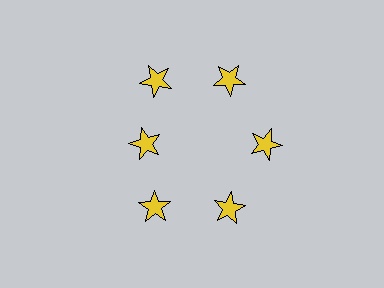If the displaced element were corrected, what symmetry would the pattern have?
It would have 6-fold rotational symmetry — the pattern would map onto itself every 60 degrees.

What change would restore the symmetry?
The symmetry would be restored by moving it outward, back onto the ring so that all 6 stars sit at equal angles and equal distance from the center.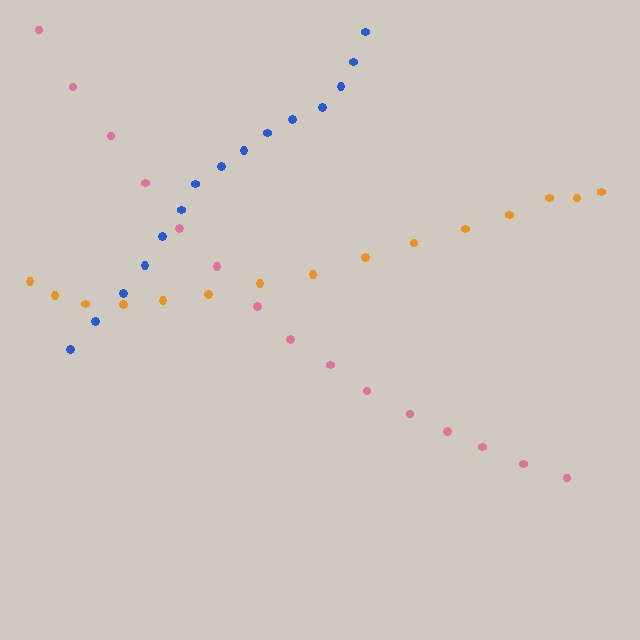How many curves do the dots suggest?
There are 3 distinct paths.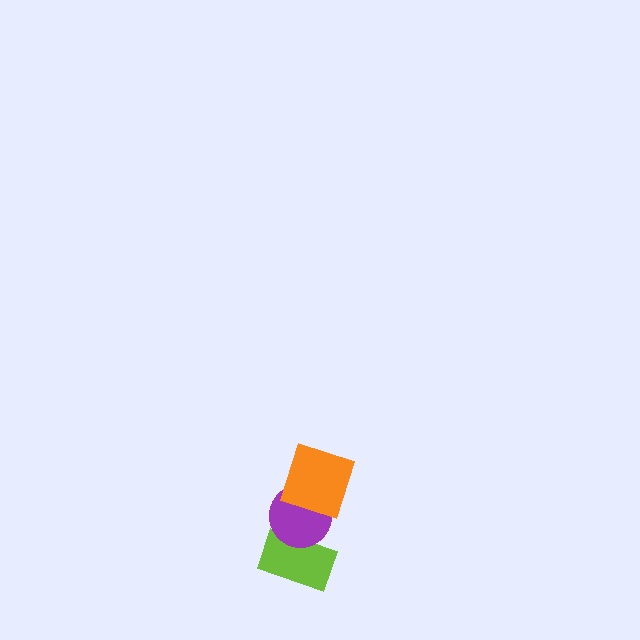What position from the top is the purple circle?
The purple circle is 2nd from the top.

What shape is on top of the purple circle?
The orange square is on top of the purple circle.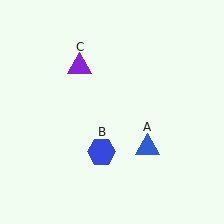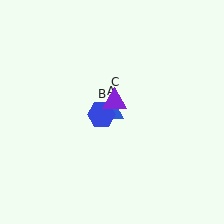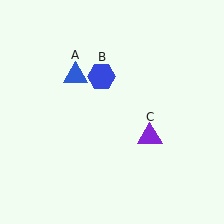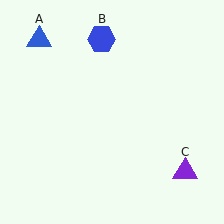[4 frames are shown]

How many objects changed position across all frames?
3 objects changed position: blue triangle (object A), blue hexagon (object B), purple triangle (object C).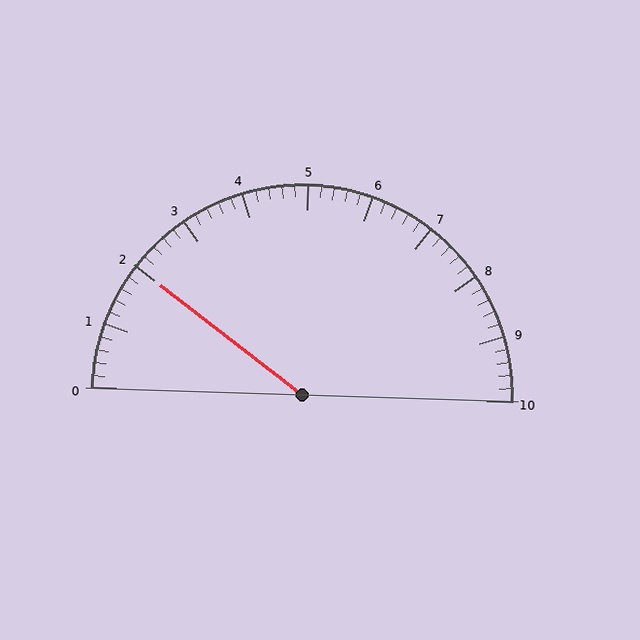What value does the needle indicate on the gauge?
The needle indicates approximately 2.0.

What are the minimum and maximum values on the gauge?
The gauge ranges from 0 to 10.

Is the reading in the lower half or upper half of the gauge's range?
The reading is in the lower half of the range (0 to 10).